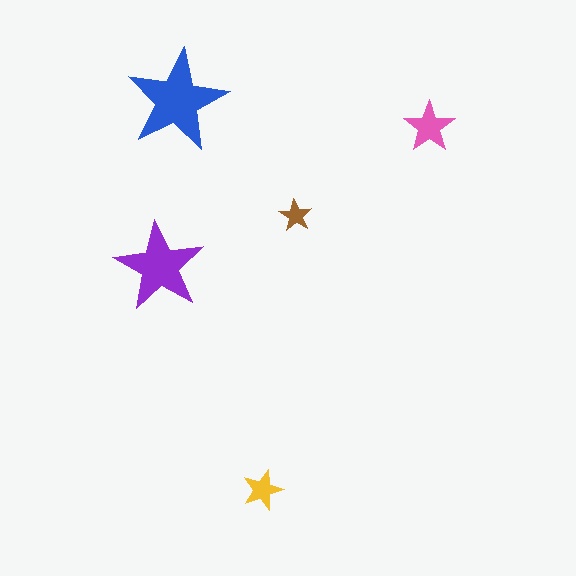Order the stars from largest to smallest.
the blue one, the purple one, the pink one, the yellow one, the brown one.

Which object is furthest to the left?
The purple star is leftmost.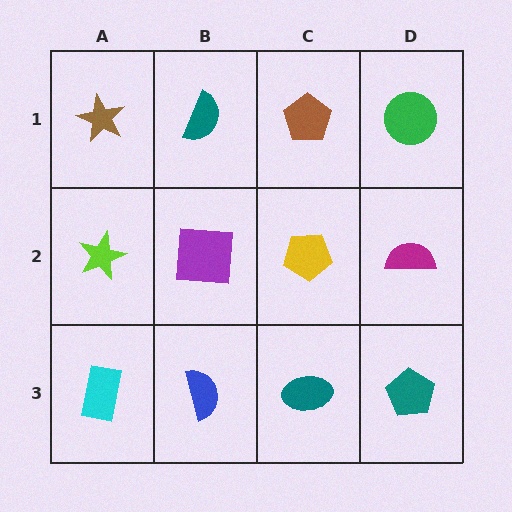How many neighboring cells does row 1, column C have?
3.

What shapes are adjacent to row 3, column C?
A yellow pentagon (row 2, column C), a blue semicircle (row 3, column B), a teal pentagon (row 3, column D).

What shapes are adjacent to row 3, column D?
A magenta semicircle (row 2, column D), a teal ellipse (row 3, column C).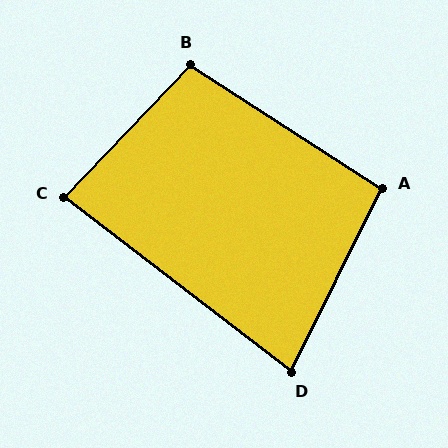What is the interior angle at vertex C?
Approximately 84 degrees (acute).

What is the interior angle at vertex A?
Approximately 96 degrees (obtuse).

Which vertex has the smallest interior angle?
D, at approximately 79 degrees.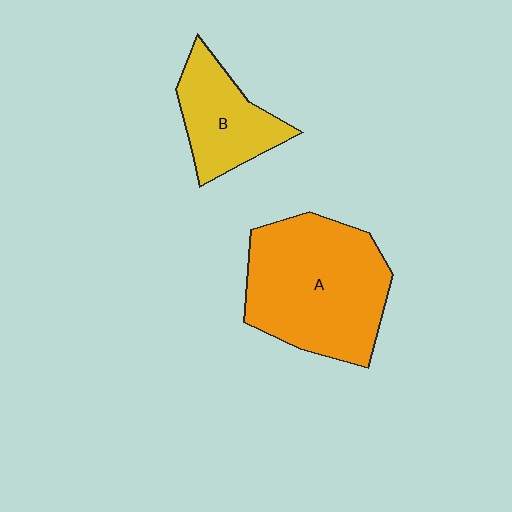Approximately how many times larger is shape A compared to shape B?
Approximately 2.0 times.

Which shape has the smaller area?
Shape B (yellow).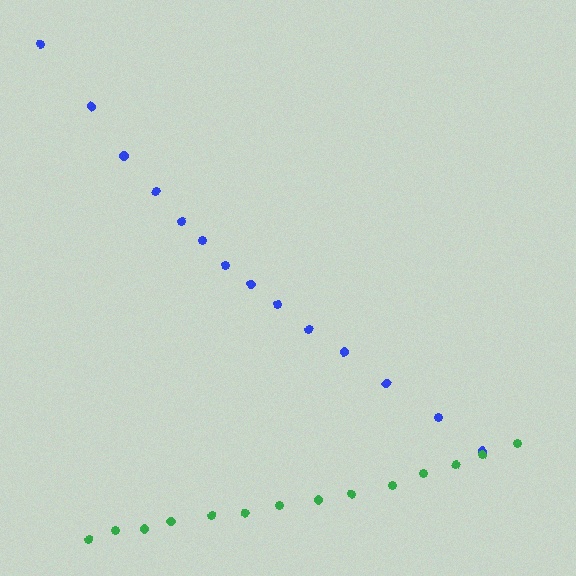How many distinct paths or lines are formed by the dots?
There are 2 distinct paths.